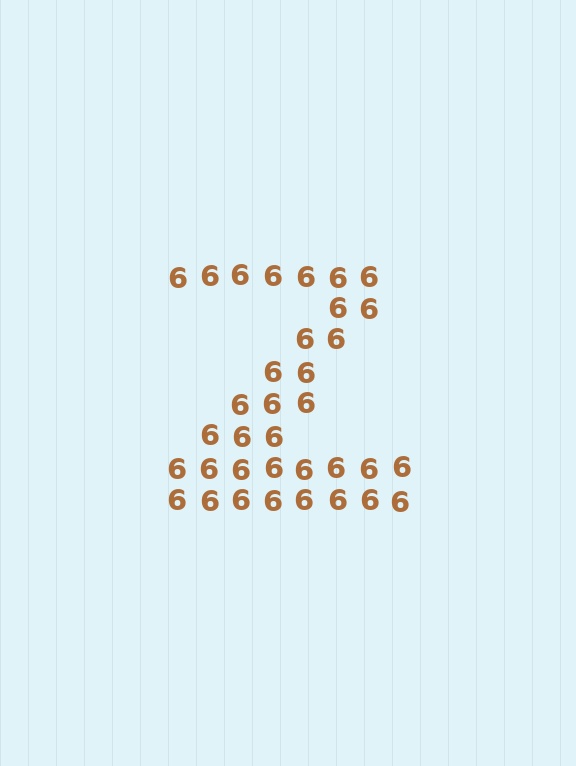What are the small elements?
The small elements are digit 6's.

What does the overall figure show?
The overall figure shows the letter Z.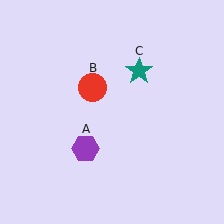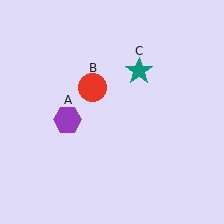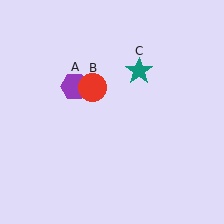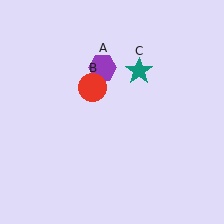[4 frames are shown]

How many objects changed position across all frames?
1 object changed position: purple hexagon (object A).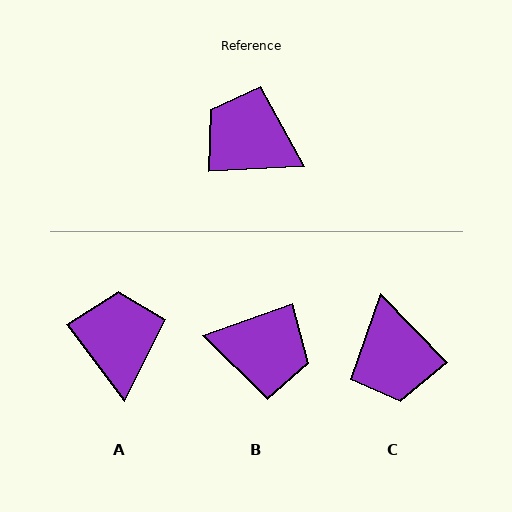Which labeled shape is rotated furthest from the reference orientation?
B, about 163 degrees away.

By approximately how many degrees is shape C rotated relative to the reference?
Approximately 131 degrees counter-clockwise.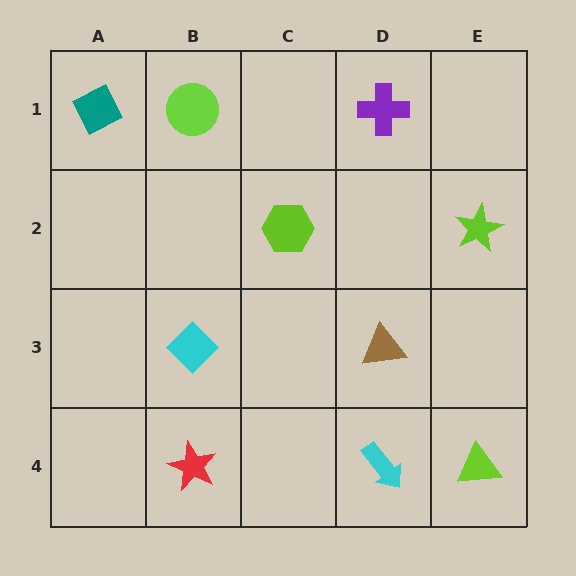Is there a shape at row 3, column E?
No, that cell is empty.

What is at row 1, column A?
A teal diamond.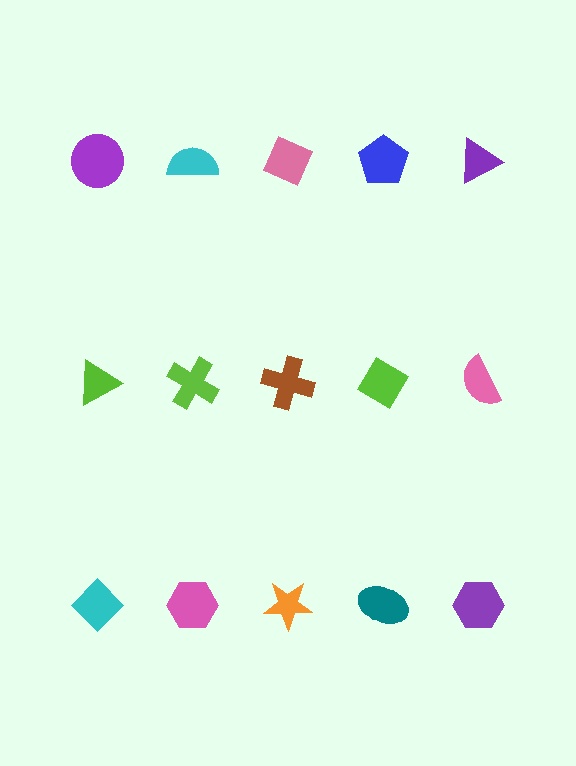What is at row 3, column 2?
A pink hexagon.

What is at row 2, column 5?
A pink semicircle.